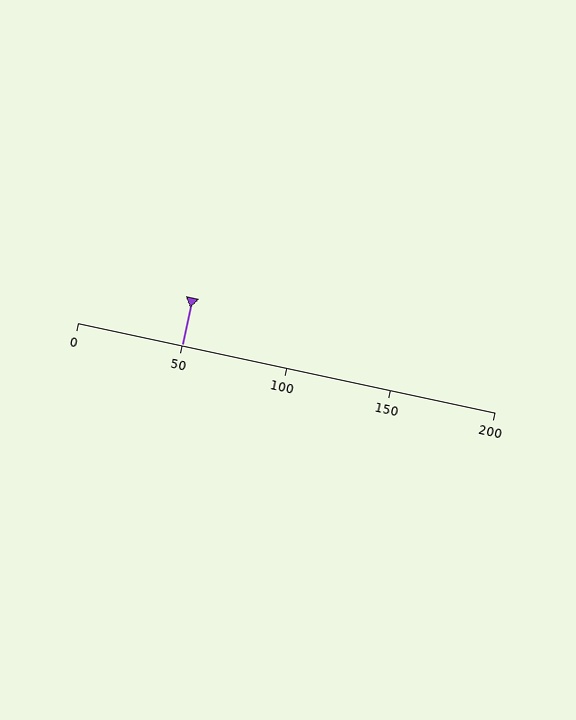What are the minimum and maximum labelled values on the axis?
The axis runs from 0 to 200.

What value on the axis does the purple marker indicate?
The marker indicates approximately 50.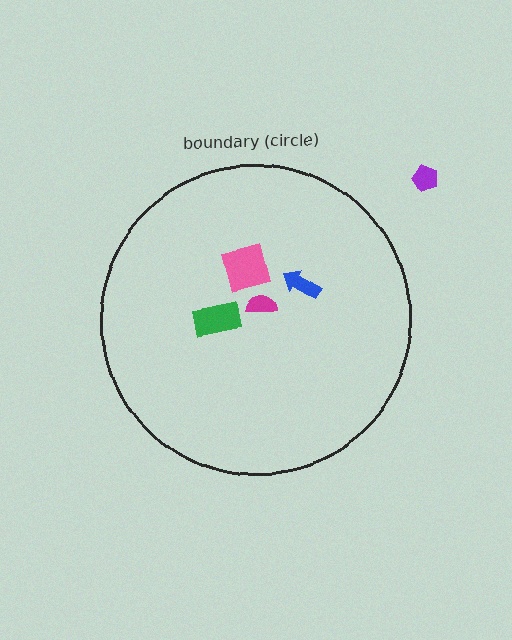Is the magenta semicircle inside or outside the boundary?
Inside.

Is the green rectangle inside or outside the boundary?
Inside.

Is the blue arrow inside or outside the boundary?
Inside.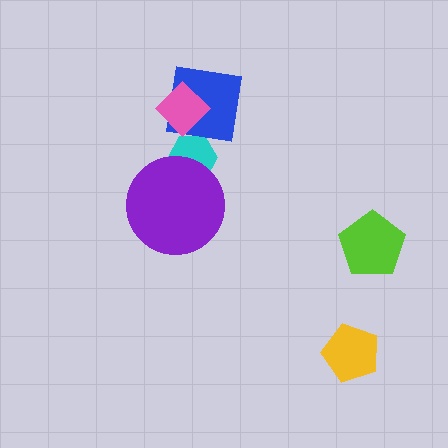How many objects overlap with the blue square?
1 object overlaps with the blue square.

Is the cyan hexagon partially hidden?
Yes, it is partially covered by another shape.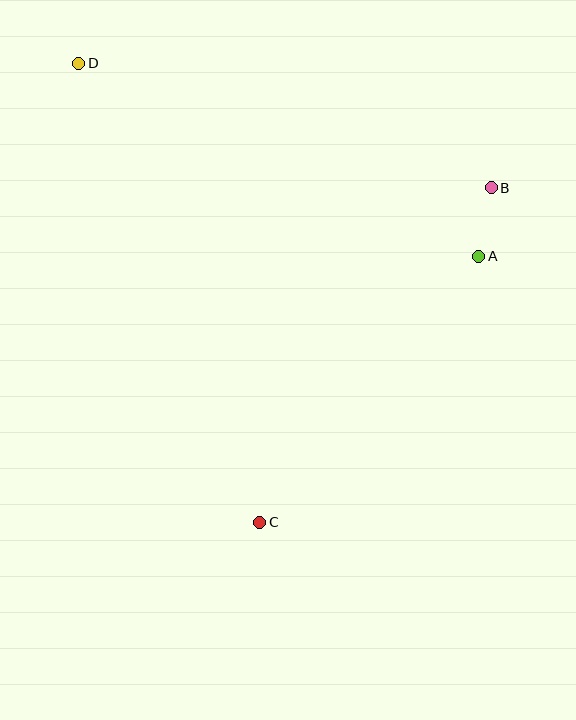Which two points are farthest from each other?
Points C and D are farthest from each other.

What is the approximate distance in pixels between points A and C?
The distance between A and C is approximately 344 pixels.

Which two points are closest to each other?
Points A and B are closest to each other.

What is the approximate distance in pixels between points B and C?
The distance between B and C is approximately 407 pixels.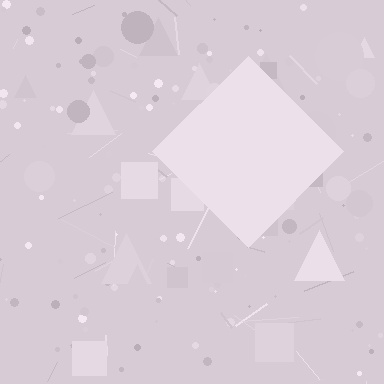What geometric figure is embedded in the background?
A diamond is embedded in the background.